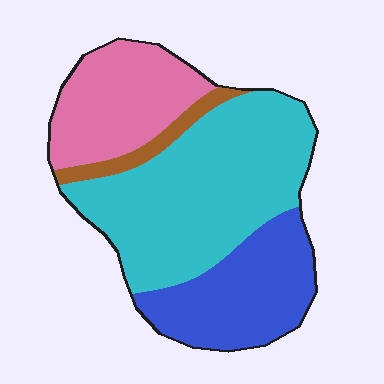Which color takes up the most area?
Cyan, at roughly 45%.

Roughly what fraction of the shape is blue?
Blue covers 25% of the shape.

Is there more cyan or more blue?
Cyan.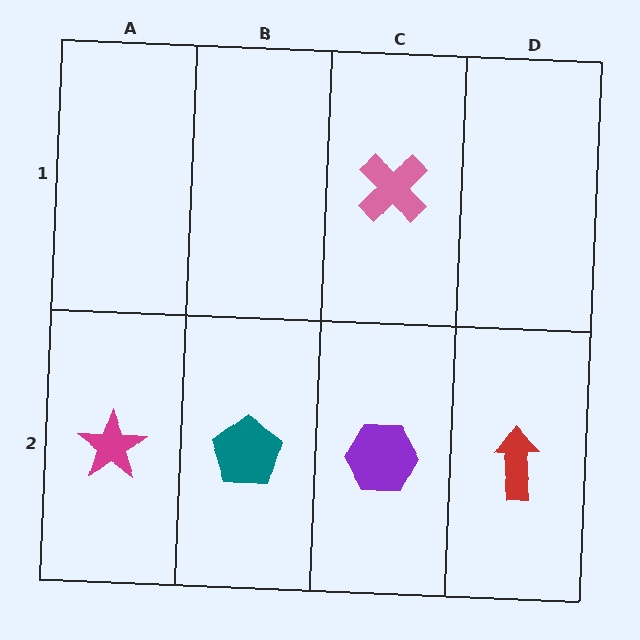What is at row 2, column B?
A teal pentagon.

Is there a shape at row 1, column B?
No, that cell is empty.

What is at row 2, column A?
A magenta star.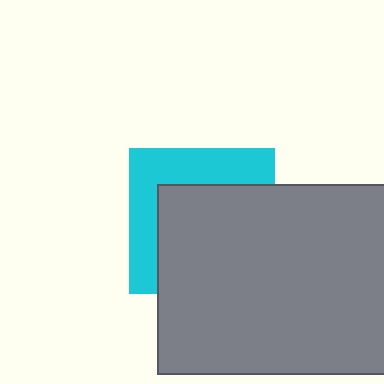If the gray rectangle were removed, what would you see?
You would see the complete cyan square.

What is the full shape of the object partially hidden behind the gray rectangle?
The partially hidden object is a cyan square.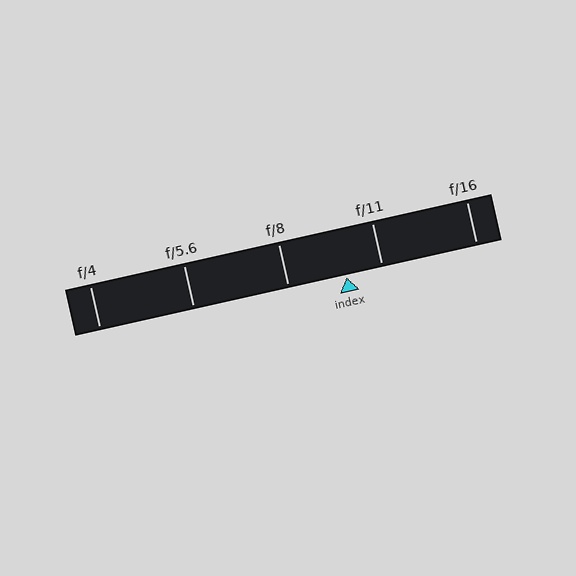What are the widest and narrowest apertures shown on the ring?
The widest aperture shown is f/4 and the narrowest is f/16.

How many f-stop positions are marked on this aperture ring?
There are 5 f-stop positions marked.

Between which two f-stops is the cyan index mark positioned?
The index mark is between f/8 and f/11.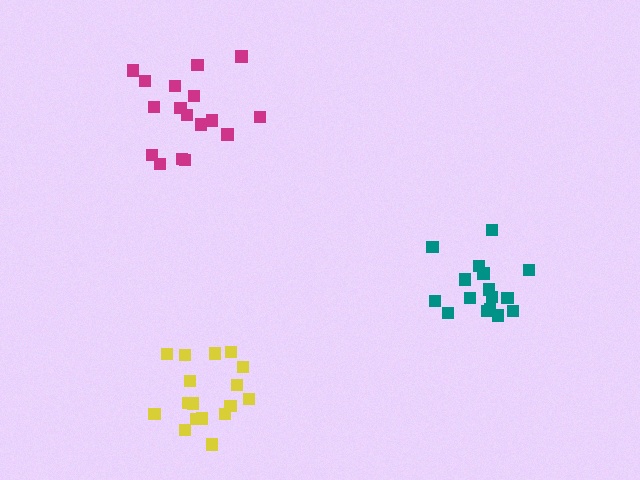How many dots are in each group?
Group 1: 17 dots, Group 2: 17 dots, Group 3: 17 dots (51 total).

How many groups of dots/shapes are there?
There are 3 groups.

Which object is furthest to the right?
The teal cluster is rightmost.